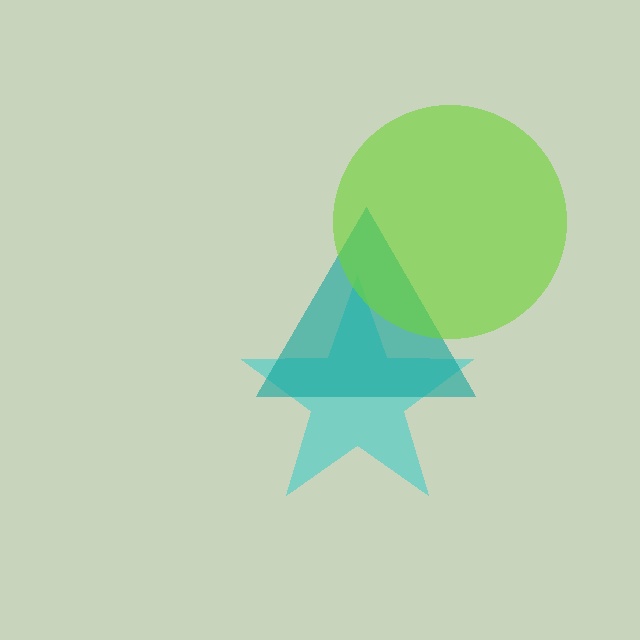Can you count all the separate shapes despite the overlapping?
Yes, there are 3 separate shapes.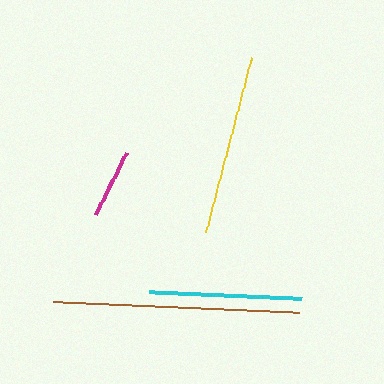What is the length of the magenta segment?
The magenta segment is approximately 69 pixels long.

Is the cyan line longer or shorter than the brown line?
The brown line is longer than the cyan line.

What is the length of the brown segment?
The brown segment is approximately 246 pixels long.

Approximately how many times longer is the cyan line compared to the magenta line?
The cyan line is approximately 2.2 times the length of the magenta line.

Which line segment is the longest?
The brown line is the longest at approximately 246 pixels.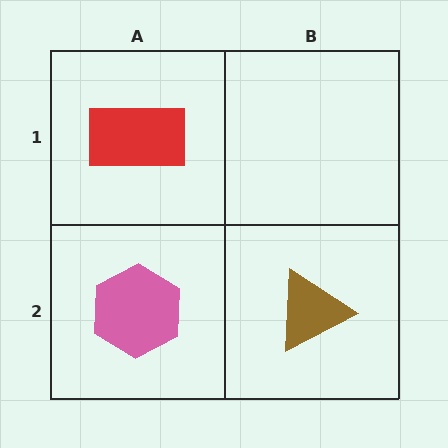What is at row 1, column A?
A red rectangle.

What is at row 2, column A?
A pink hexagon.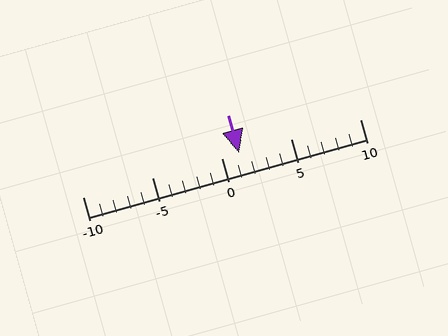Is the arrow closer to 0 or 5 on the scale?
The arrow is closer to 0.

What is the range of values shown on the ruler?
The ruler shows values from -10 to 10.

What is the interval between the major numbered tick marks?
The major tick marks are spaced 5 units apart.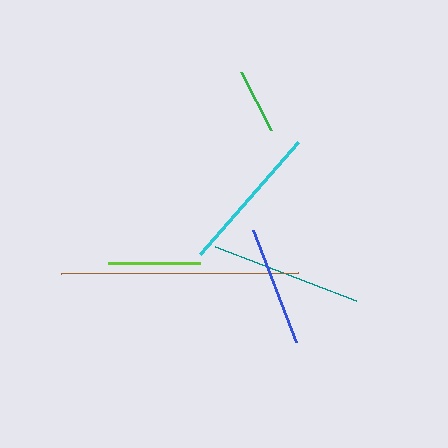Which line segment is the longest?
The brown line is the longest at approximately 237 pixels.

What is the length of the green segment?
The green segment is approximately 65 pixels long.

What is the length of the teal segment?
The teal segment is approximately 151 pixels long.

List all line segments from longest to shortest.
From longest to shortest: brown, teal, cyan, blue, lime, green.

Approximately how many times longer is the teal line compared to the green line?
The teal line is approximately 2.3 times the length of the green line.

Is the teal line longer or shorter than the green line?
The teal line is longer than the green line.